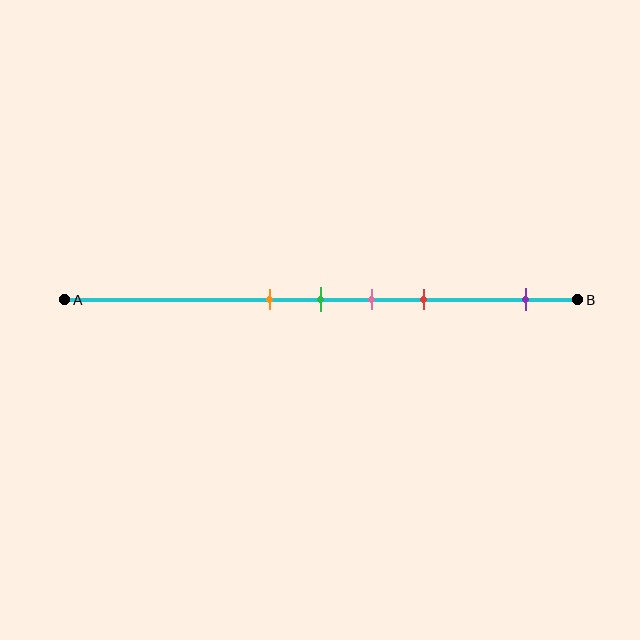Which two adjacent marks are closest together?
The orange and green marks are the closest adjacent pair.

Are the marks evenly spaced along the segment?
No, the marks are not evenly spaced.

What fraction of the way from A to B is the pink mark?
The pink mark is approximately 60% (0.6) of the way from A to B.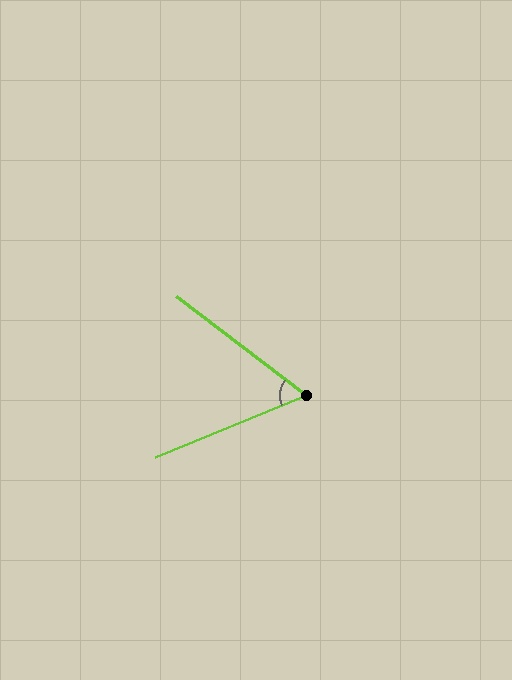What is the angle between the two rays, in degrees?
Approximately 60 degrees.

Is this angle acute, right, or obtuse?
It is acute.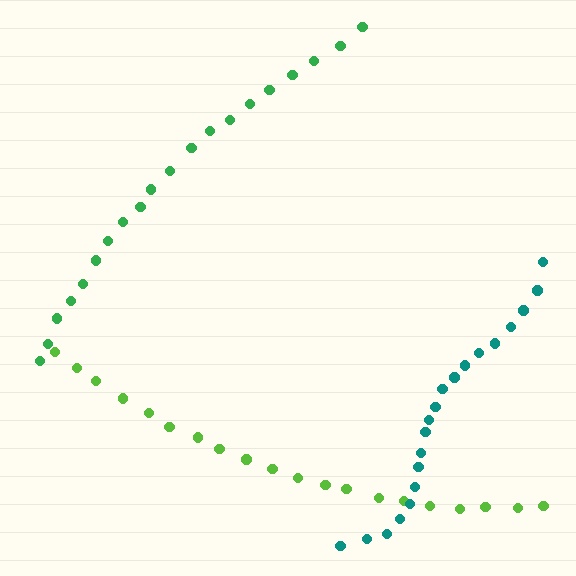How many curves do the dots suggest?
There are 3 distinct paths.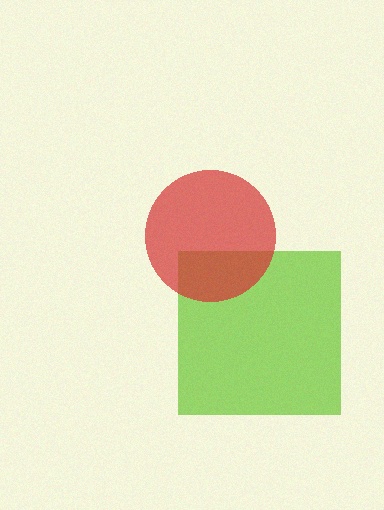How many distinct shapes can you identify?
There are 2 distinct shapes: a lime square, a red circle.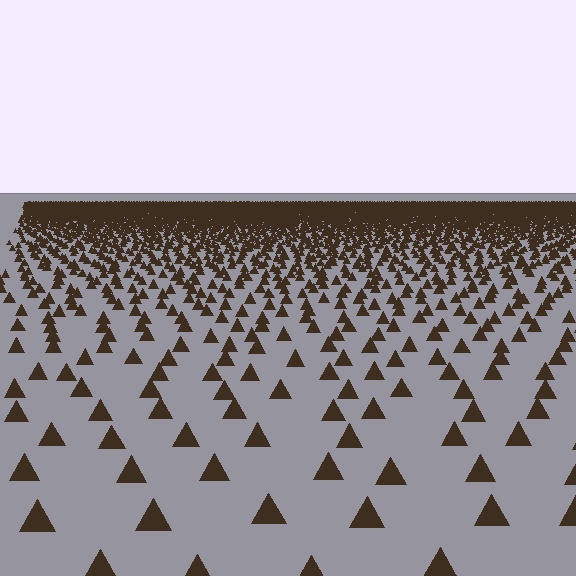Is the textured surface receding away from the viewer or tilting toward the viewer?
The surface is receding away from the viewer. Texture elements get smaller and denser toward the top.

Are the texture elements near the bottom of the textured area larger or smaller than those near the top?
Larger. Near the bottom, elements are closer to the viewer and appear at a bigger on-screen size.